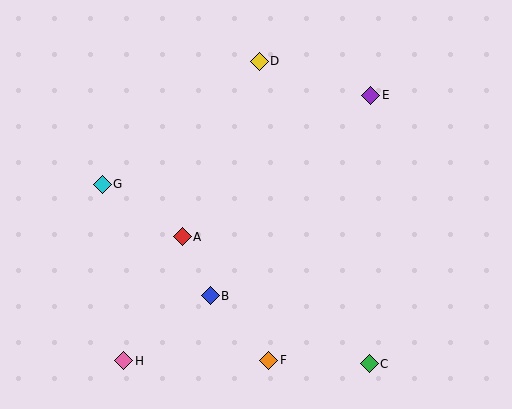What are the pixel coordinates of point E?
Point E is at (371, 95).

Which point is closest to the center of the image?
Point A at (182, 237) is closest to the center.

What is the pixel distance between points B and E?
The distance between B and E is 257 pixels.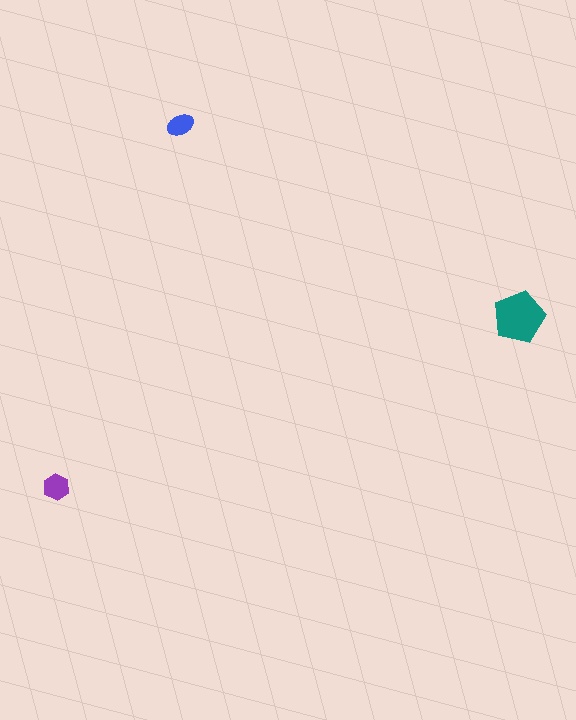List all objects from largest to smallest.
The teal pentagon, the purple hexagon, the blue ellipse.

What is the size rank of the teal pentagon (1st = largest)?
1st.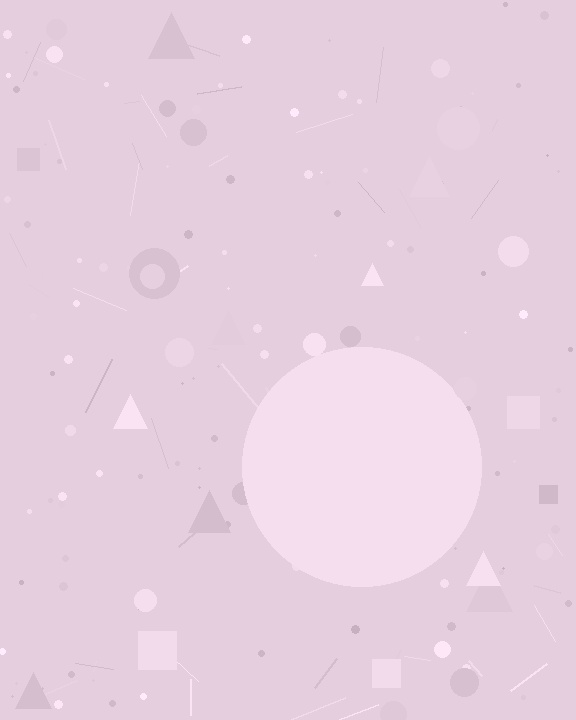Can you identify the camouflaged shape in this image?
The camouflaged shape is a circle.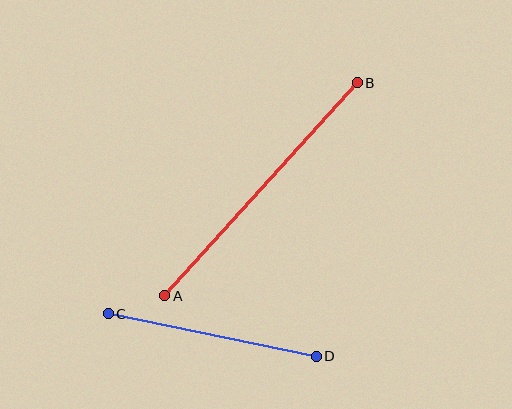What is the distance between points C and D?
The distance is approximately 212 pixels.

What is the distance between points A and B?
The distance is approximately 287 pixels.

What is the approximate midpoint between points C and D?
The midpoint is at approximately (212, 335) pixels.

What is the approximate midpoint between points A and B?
The midpoint is at approximately (261, 189) pixels.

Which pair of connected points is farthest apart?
Points A and B are farthest apart.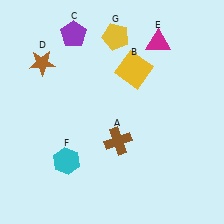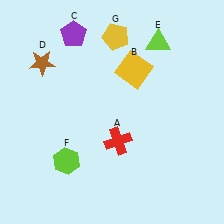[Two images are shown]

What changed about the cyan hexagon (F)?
In Image 1, F is cyan. In Image 2, it changed to lime.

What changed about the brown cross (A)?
In Image 1, A is brown. In Image 2, it changed to red.